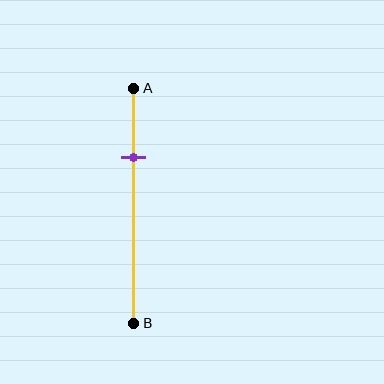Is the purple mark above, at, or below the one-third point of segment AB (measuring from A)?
The purple mark is above the one-third point of segment AB.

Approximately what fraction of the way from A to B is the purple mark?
The purple mark is approximately 30% of the way from A to B.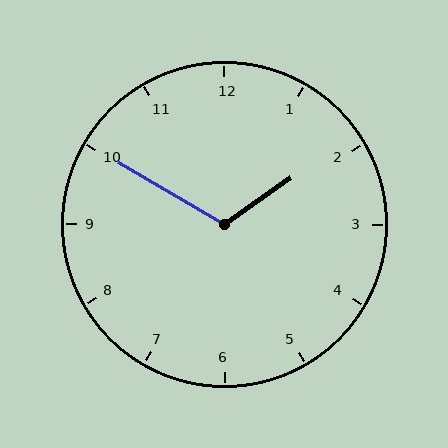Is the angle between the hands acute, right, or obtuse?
It is obtuse.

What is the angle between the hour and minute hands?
Approximately 115 degrees.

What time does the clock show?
1:50.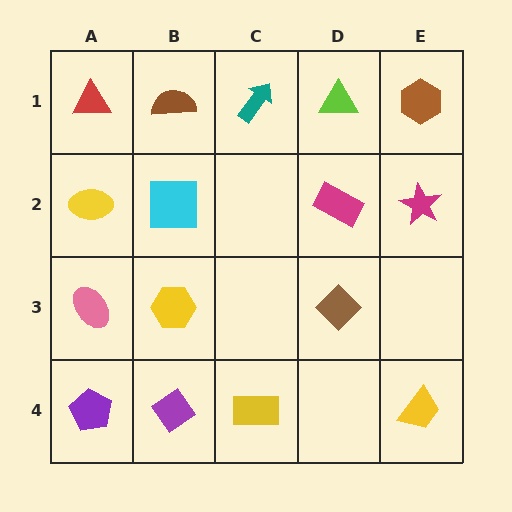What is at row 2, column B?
A cyan square.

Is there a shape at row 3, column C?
No, that cell is empty.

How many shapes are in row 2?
4 shapes.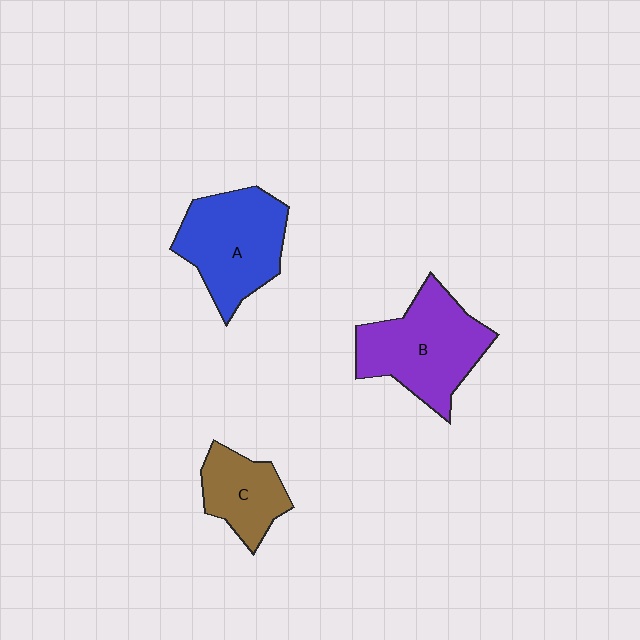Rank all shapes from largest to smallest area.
From largest to smallest: B (purple), A (blue), C (brown).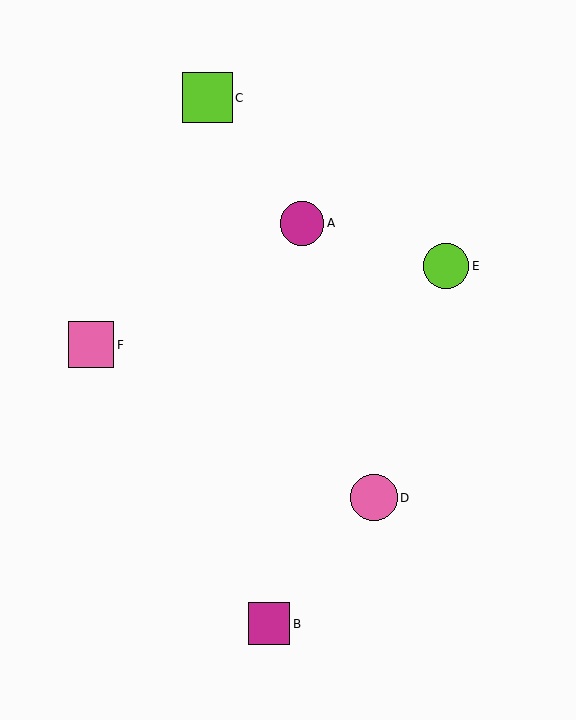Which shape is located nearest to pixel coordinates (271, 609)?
The magenta square (labeled B) at (269, 624) is nearest to that location.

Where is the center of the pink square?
The center of the pink square is at (91, 345).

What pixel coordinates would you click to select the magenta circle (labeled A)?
Click at (302, 223) to select the magenta circle A.